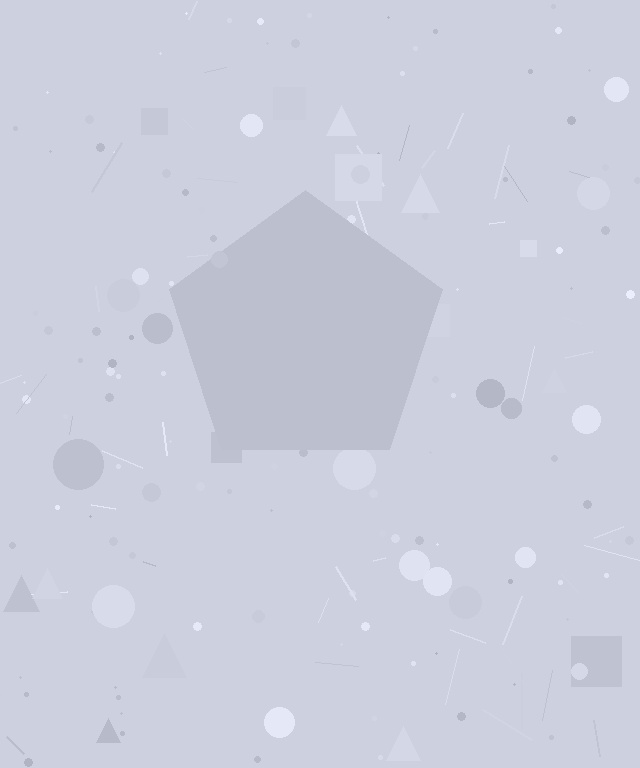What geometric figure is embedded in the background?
A pentagon is embedded in the background.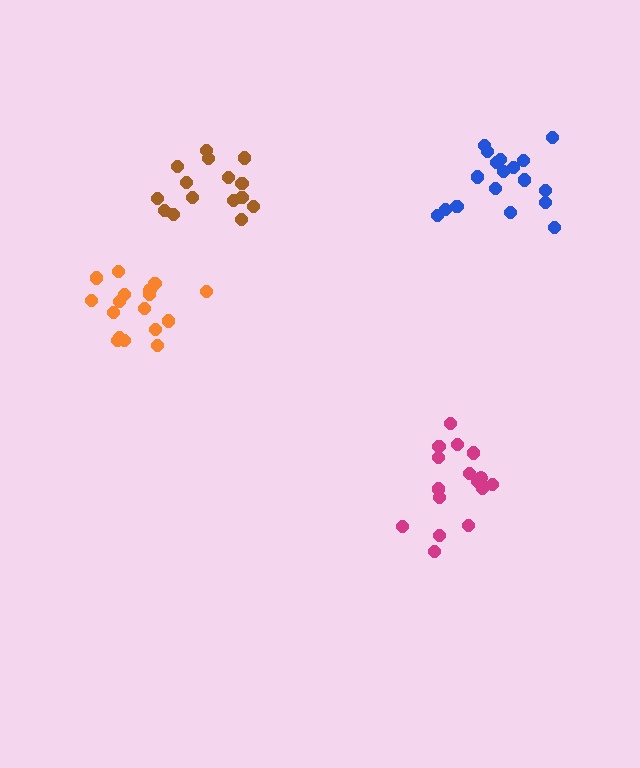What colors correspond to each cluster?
The clusters are colored: magenta, orange, blue, brown.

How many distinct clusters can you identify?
There are 4 distinct clusters.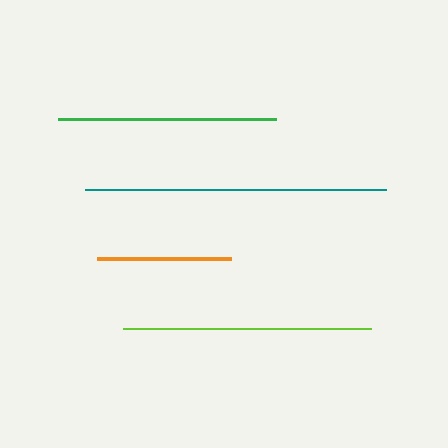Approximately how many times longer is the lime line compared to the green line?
The lime line is approximately 1.1 times the length of the green line.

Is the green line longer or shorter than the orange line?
The green line is longer than the orange line.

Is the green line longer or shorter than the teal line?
The teal line is longer than the green line.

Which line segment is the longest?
The teal line is the longest at approximately 301 pixels.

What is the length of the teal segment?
The teal segment is approximately 301 pixels long.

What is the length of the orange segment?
The orange segment is approximately 135 pixels long.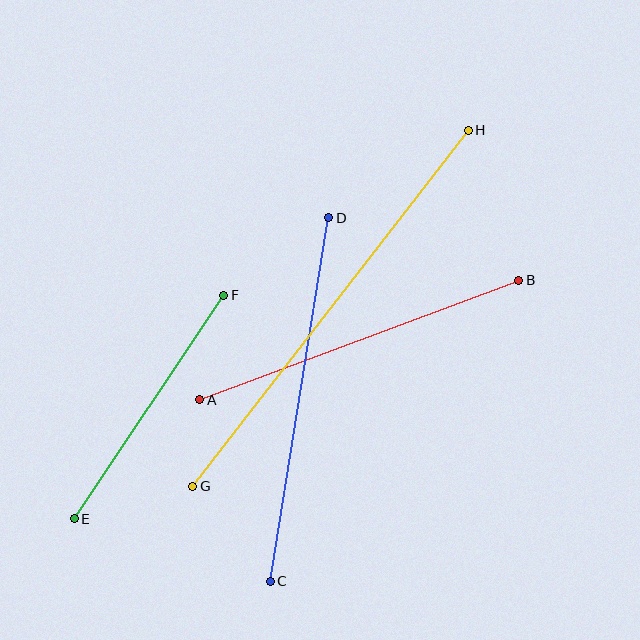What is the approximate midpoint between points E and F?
The midpoint is at approximately (149, 407) pixels.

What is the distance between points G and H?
The distance is approximately 450 pixels.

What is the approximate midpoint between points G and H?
The midpoint is at approximately (330, 308) pixels.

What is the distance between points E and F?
The distance is approximately 269 pixels.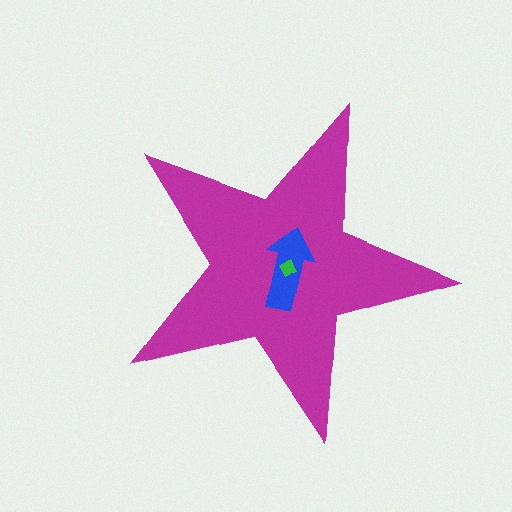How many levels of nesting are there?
3.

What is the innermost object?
The green diamond.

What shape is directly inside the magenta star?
The blue arrow.